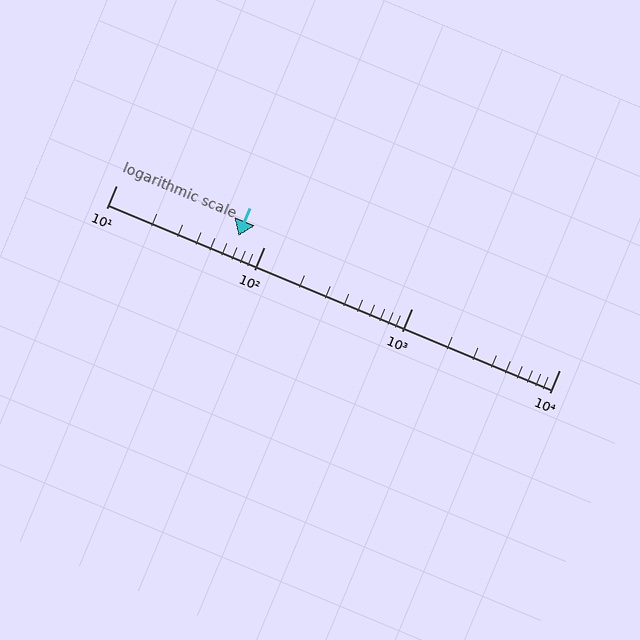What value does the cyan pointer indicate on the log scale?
The pointer indicates approximately 67.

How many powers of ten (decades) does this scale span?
The scale spans 3 decades, from 10 to 10000.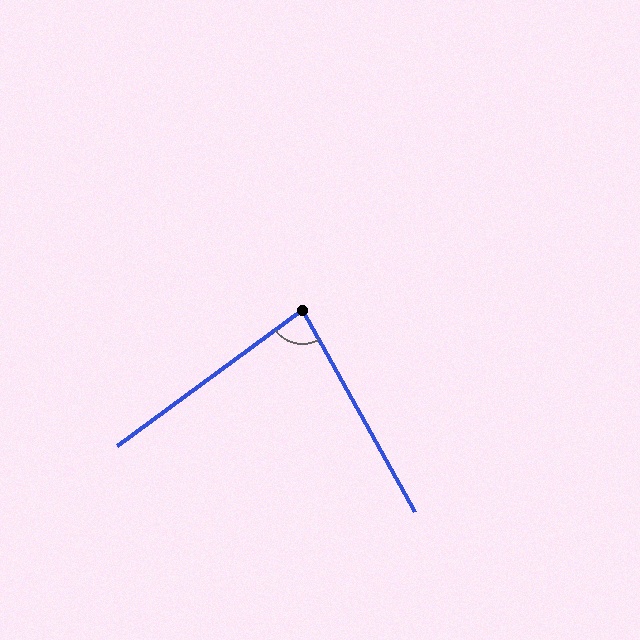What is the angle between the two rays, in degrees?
Approximately 83 degrees.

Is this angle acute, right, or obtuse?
It is acute.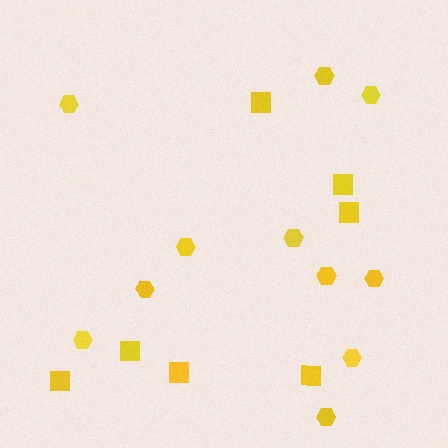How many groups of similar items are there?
There are 2 groups: one group of hexagons (11) and one group of squares (7).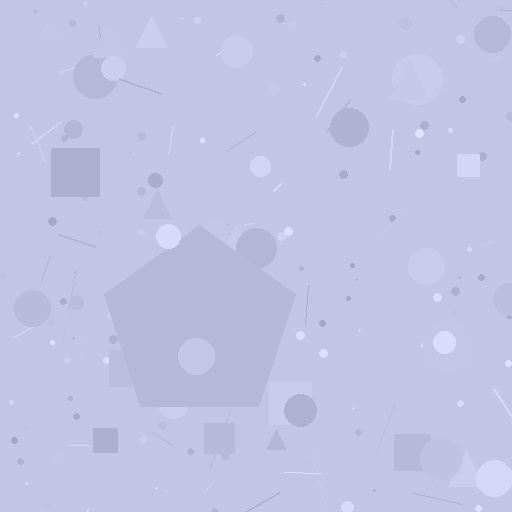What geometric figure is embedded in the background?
A pentagon is embedded in the background.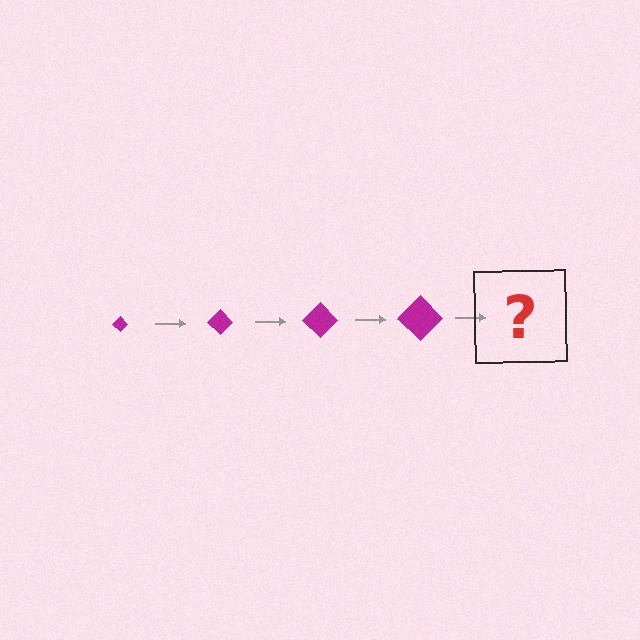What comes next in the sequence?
The next element should be a magenta diamond, larger than the previous one.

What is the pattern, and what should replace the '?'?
The pattern is that the diamond gets progressively larger each step. The '?' should be a magenta diamond, larger than the previous one.